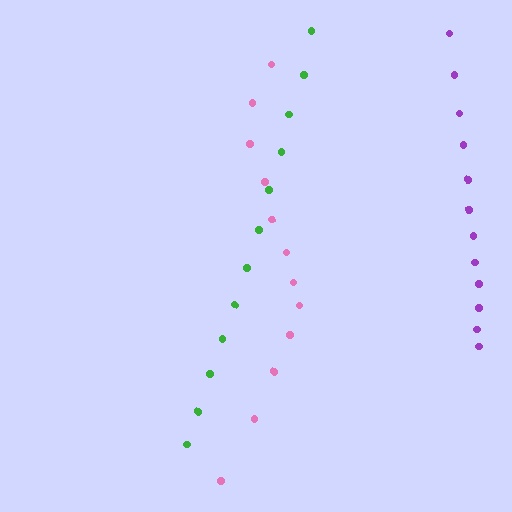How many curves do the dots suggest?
There are 3 distinct paths.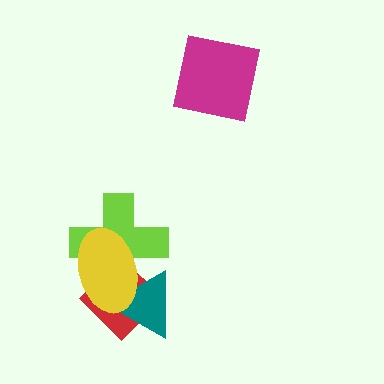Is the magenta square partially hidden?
No, no other shape covers it.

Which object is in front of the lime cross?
The yellow ellipse is in front of the lime cross.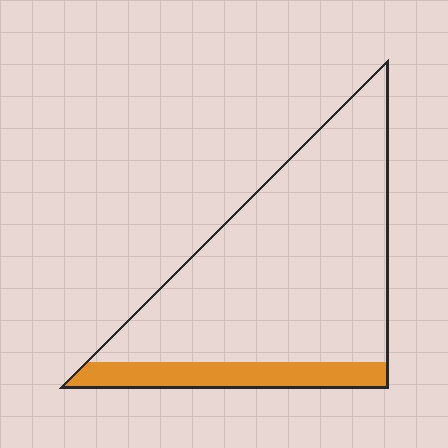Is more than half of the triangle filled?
No.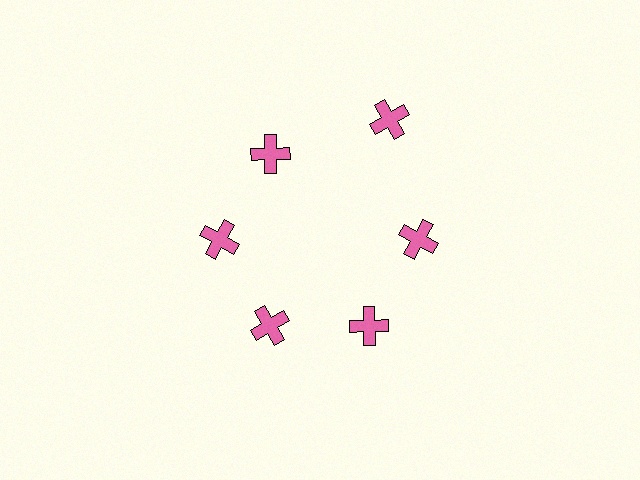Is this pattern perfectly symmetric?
No. The 6 pink crosses are arranged in a ring, but one element near the 1 o'clock position is pushed outward from the center, breaking the 6-fold rotational symmetry.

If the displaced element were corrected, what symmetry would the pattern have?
It would have 6-fold rotational symmetry — the pattern would map onto itself every 60 degrees.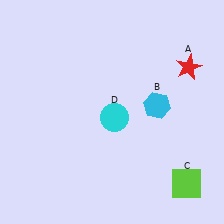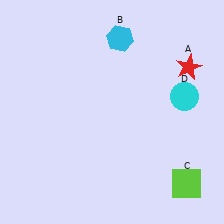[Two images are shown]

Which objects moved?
The objects that moved are: the cyan hexagon (B), the cyan circle (D).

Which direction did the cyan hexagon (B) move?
The cyan hexagon (B) moved up.